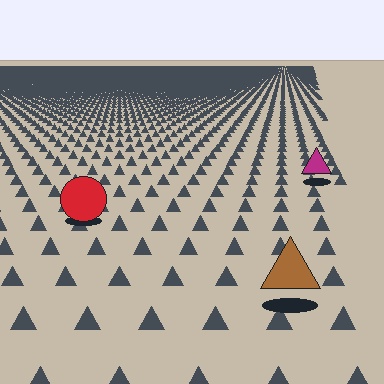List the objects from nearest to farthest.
From nearest to farthest: the brown triangle, the red circle, the magenta triangle.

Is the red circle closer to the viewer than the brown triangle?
No. The brown triangle is closer — you can tell from the texture gradient: the ground texture is coarser near it.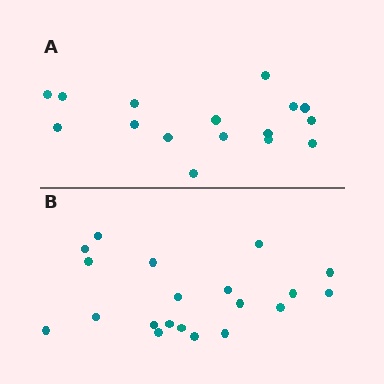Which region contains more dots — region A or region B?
Region B (the bottom region) has more dots.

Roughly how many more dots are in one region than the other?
Region B has about 4 more dots than region A.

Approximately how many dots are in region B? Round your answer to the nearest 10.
About 20 dots.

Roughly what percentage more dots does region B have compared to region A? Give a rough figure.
About 25% more.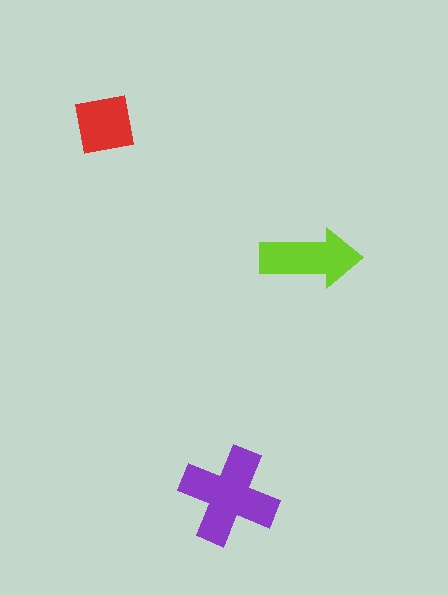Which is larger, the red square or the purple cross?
The purple cross.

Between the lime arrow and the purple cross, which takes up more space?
The purple cross.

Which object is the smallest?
The red square.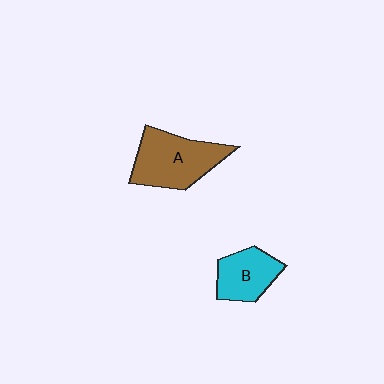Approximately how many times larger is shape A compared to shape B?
Approximately 1.5 times.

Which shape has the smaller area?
Shape B (cyan).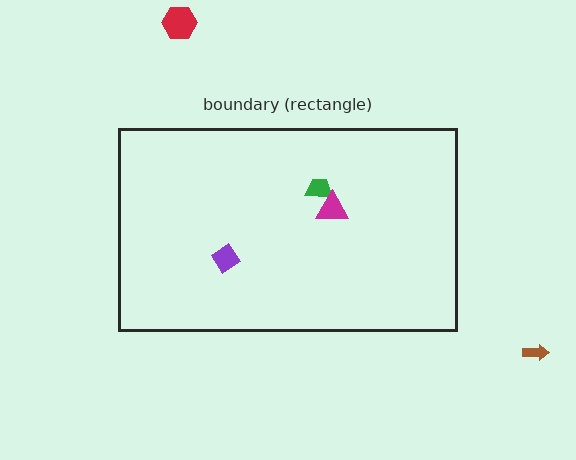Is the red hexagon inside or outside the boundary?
Outside.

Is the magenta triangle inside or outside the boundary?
Inside.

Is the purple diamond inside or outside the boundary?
Inside.